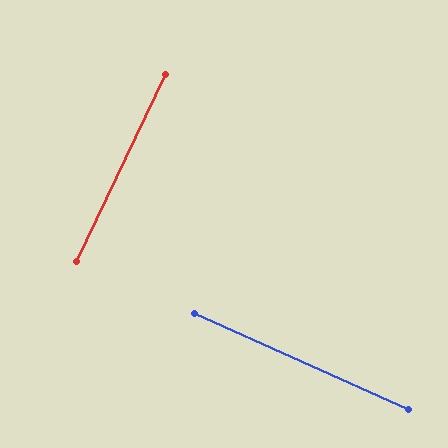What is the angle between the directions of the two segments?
Approximately 89 degrees.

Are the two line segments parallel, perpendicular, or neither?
Perpendicular — they meet at approximately 89°.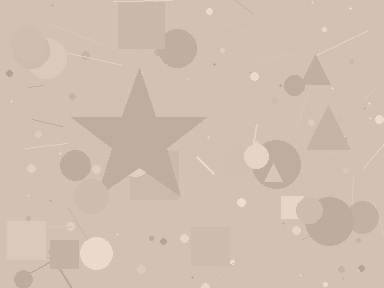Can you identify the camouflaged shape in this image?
The camouflaged shape is a star.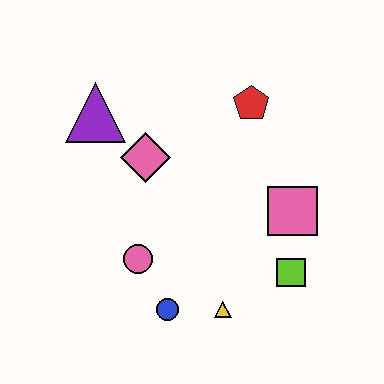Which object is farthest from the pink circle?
The red pentagon is farthest from the pink circle.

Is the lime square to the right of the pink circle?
Yes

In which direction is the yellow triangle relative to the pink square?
The yellow triangle is below the pink square.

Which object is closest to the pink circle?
The blue circle is closest to the pink circle.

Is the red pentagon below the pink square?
No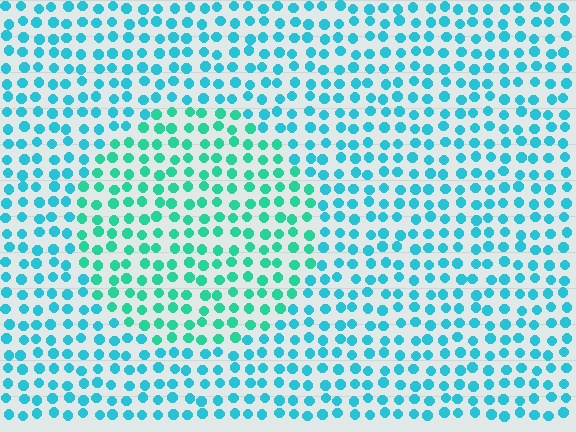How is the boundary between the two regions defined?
The boundary is defined purely by a slight shift in hue (about 27 degrees). Spacing, size, and orientation are identical on both sides.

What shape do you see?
I see a circle.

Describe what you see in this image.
The image is filled with small cyan elements in a uniform arrangement. A circle-shaped region is visible where the elements are tinted to a slightly different hue, forming a subtle color boundary.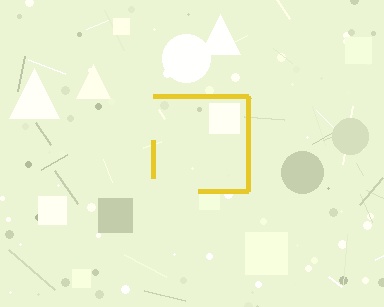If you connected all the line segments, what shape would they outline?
They would outline a square.